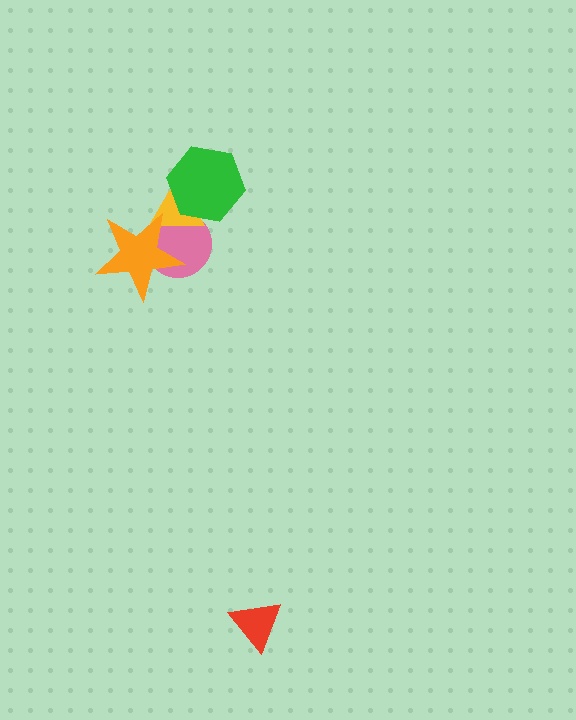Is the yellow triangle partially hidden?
Yes, it is partially covered by another shape.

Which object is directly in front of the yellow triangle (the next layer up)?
The green hexagon is directly in front of the yellow triangle.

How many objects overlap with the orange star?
2 objects overlap with the orange star.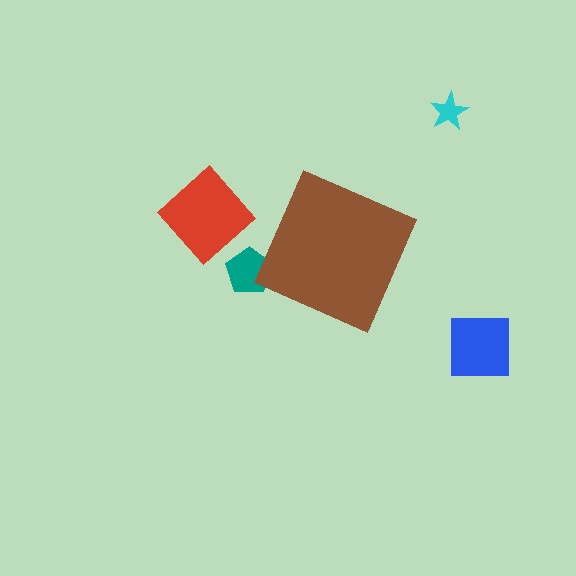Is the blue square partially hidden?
No, the blue square is fully visible.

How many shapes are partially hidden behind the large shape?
1 shape is partially hidden.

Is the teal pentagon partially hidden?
Yes, the teal pentagon is partially hidden behind the brown diamond.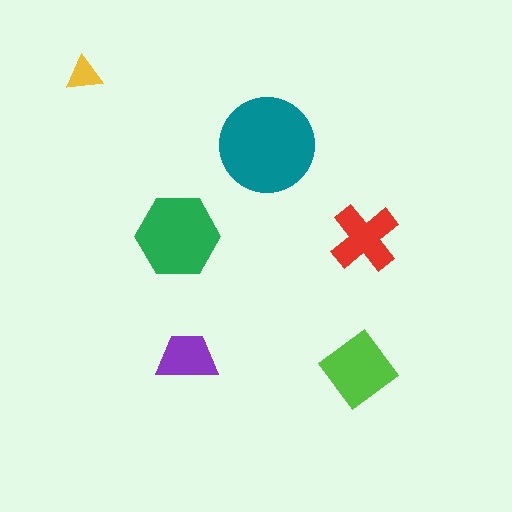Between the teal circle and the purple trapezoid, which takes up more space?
The teal circle.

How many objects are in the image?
There are 6 objects in the image.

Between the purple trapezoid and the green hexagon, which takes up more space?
The green hexagon.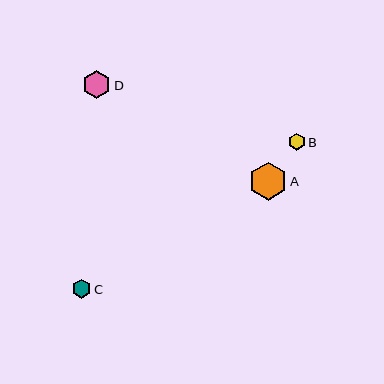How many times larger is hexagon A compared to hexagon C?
Hexagon A is approximately 2.0 times the size of hexagon C.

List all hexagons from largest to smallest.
From largest to smallest: A, D, C, B.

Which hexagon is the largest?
Hexagon A is the largest with a size of approximately 38 pixels.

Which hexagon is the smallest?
Hexagon B is the smallest with a size of approximately 17 pixels.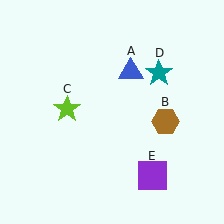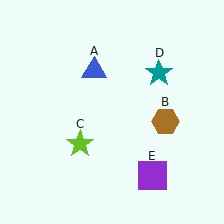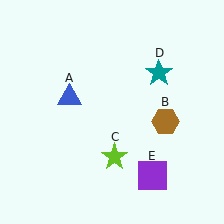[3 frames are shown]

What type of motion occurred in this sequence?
The blue triangle (object A), lime star (object C) rotated counterclockwise around the center of the scene.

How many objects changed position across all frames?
2 objects changed position: blue triangle (object A), lime star (object C).